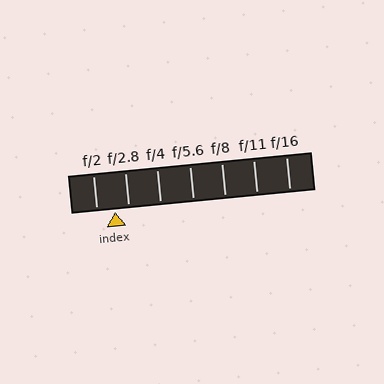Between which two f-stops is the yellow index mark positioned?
The index mark is between f/2 and f/2.8.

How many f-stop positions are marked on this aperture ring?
There are 7 f-stop positions marked.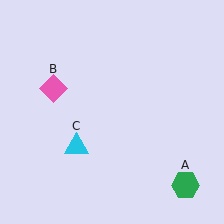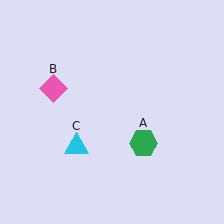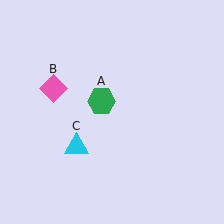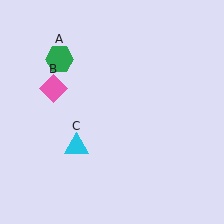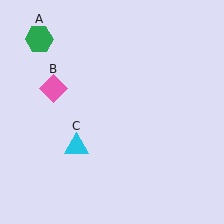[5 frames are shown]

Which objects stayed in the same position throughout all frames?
Pink diamond (object B) and cyan triangle (object C) remained stationary.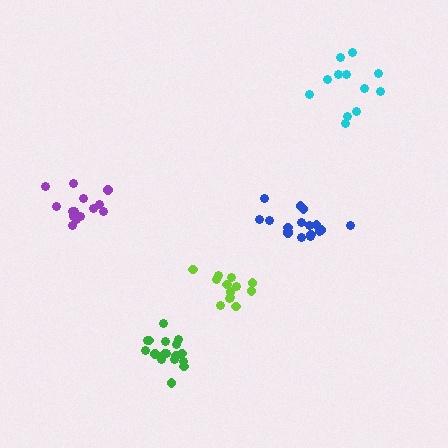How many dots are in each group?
Group 1: 17 dots, Group 2: 17 dots, Group 3: 13 dots, Group 4: 12 dots, Group 5: 14 dots (73 total).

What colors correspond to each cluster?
The clusters are colored: green, blue, lime, cyan, purple.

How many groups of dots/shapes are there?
There are 5 groups.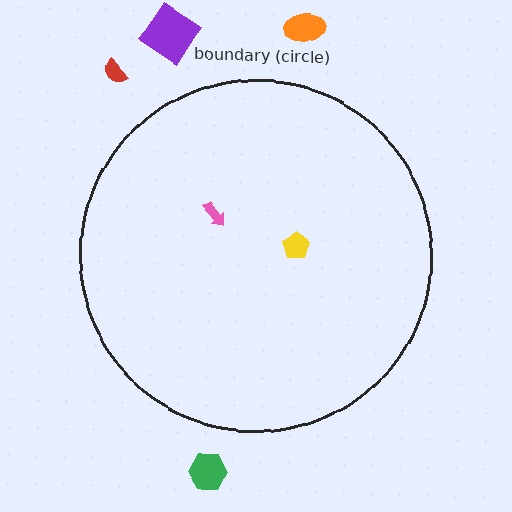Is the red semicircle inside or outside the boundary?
Outside.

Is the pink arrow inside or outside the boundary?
Inside.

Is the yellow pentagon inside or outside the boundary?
Inside.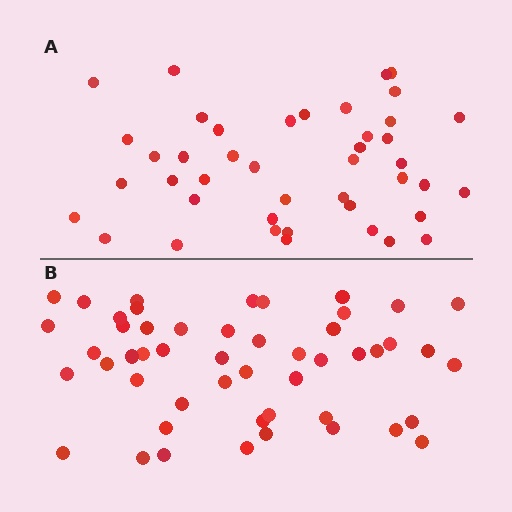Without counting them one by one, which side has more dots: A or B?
Region B (the bottom region) has more dots.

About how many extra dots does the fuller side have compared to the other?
Region B has roughly 8 or so more dots than region A.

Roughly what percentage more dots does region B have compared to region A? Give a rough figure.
About 15% more.